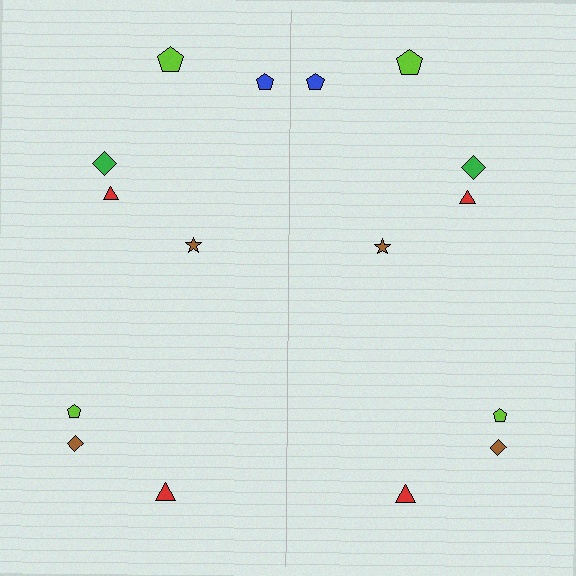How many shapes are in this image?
There are 16 shapes in this image.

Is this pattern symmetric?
Yes, this pattern has bilateral (reflection) symmetry.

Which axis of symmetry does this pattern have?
The pattern has a vertical axis of symmetry running through the center of the image.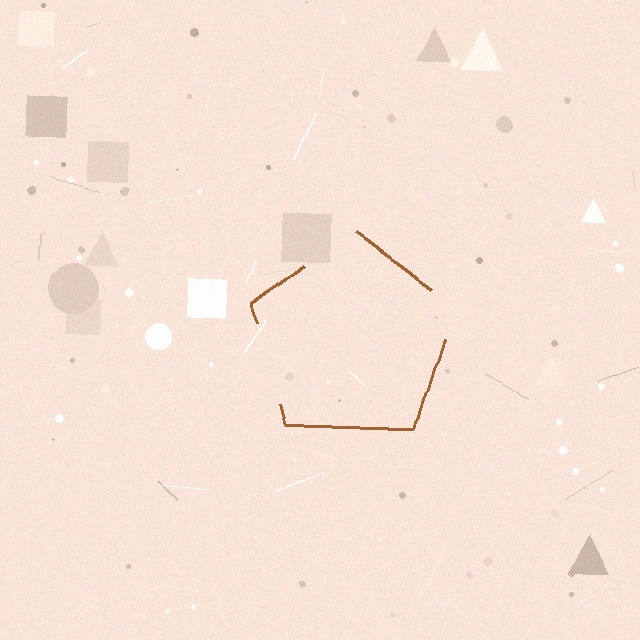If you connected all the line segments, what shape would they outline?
They would outline a pentagon.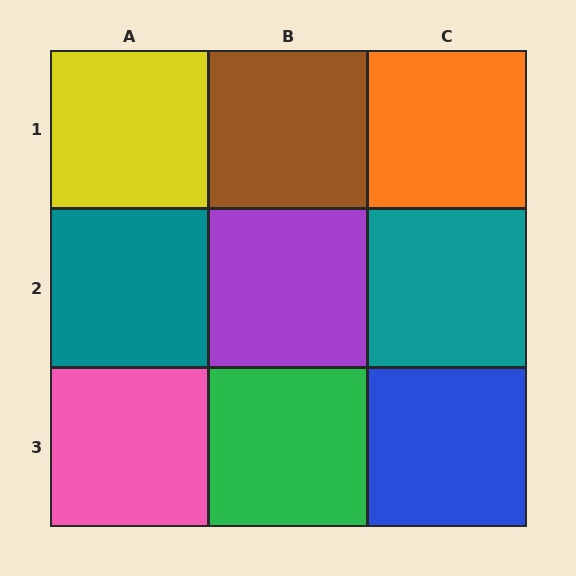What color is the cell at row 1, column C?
Orange.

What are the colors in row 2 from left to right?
Teal, purple, teal.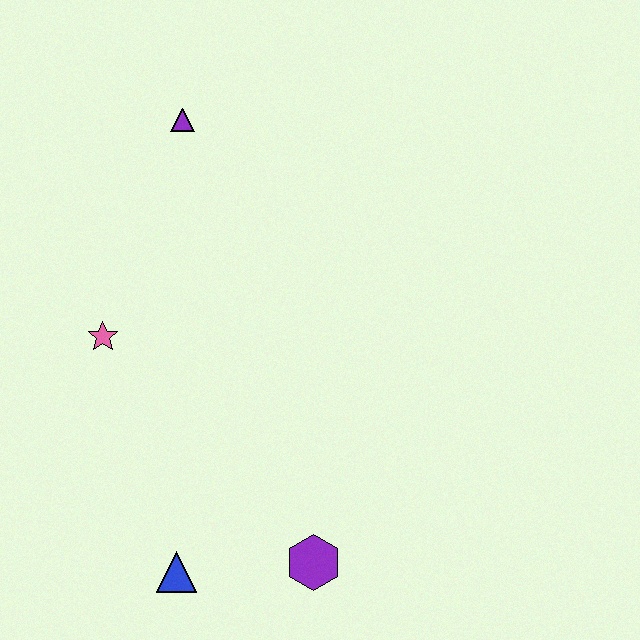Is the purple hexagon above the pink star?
No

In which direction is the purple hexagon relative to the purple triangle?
The purple hexagon is below the purple triangle.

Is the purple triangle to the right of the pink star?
Yes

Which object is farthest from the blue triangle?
The purple triangle is farthest from the blue triangle.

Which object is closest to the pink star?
The purple triangle is closest to the pink star.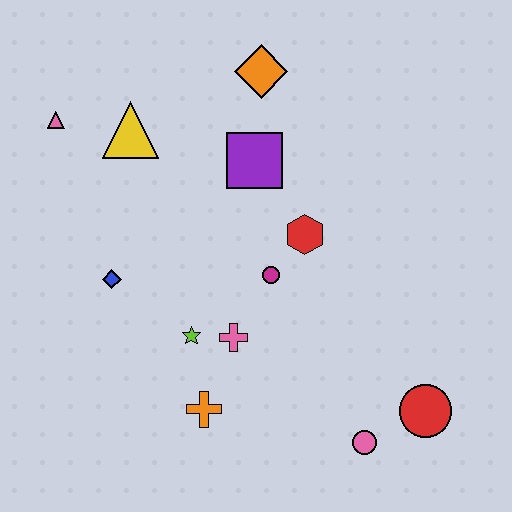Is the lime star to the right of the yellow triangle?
Yes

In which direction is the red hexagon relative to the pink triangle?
The red hexagon is to the right of the pink triangle.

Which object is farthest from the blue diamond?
The red circle is farthest from the blue diamond.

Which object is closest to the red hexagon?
The magenta circle is closest to the red hexagon.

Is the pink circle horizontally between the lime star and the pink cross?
No